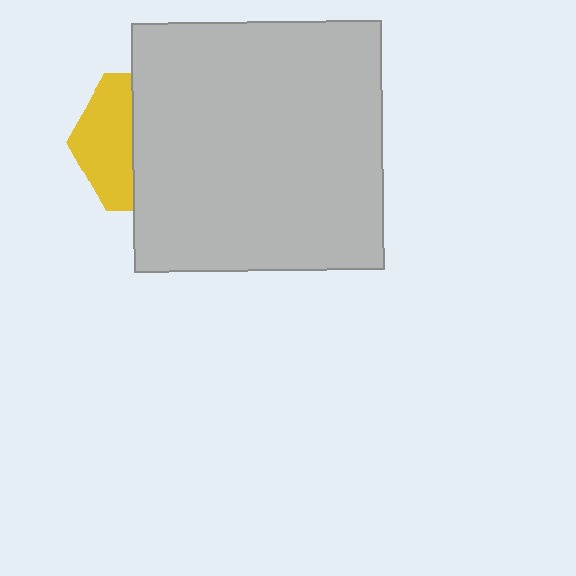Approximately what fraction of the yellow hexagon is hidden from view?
Roughly 62% of the yellow hexagon is hidden behind the light gray square.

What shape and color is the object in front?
The object in front is a light gray square.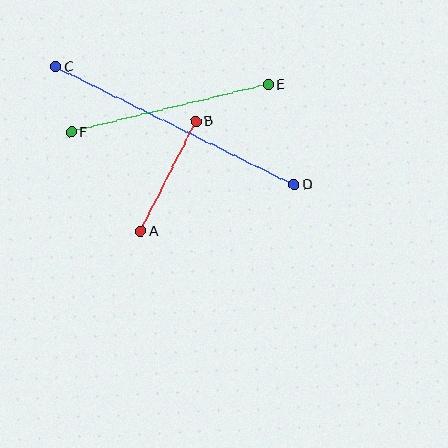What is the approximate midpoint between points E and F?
The midpoint is at approximately (170, 109) pixels.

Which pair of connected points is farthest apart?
Points C and D are farthest apart.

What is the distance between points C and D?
The distance is approximately 266 pixels.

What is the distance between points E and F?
The distance is approximately 203 pixels.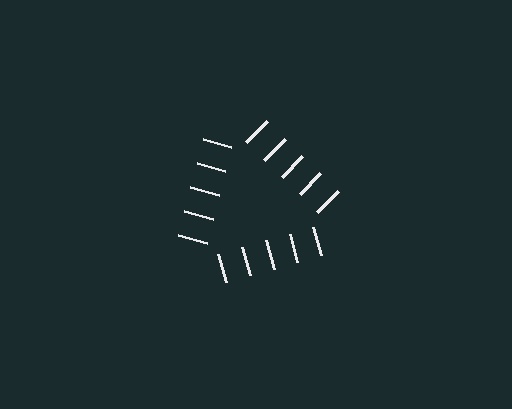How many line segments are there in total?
15 — 5 along each of the 3 edges.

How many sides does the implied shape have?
3 sides — the line-ends trace a triangle.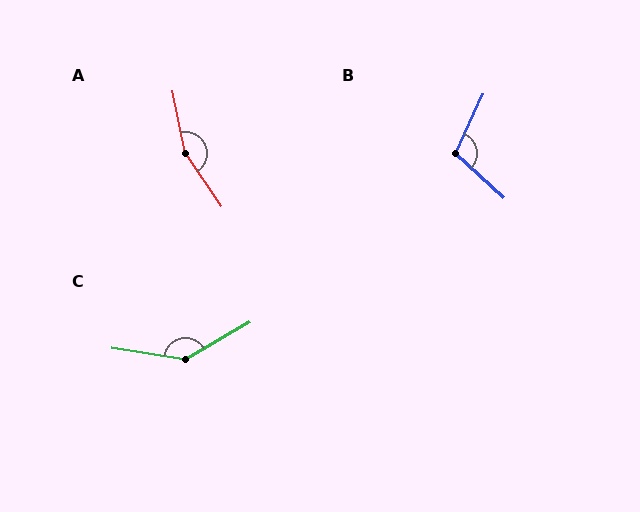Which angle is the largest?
A, at approximately 157 degrees.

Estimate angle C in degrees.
Approximately 140 degrees.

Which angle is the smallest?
B, at approximately 108 degrees.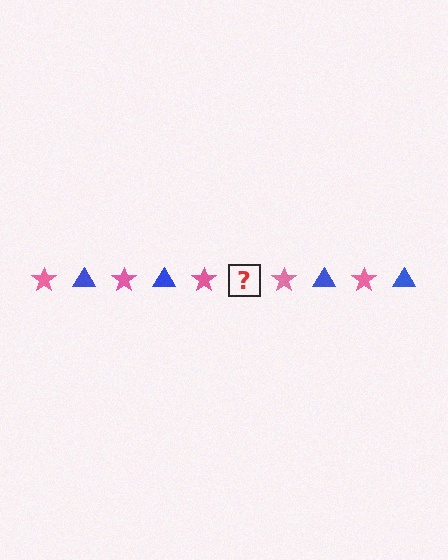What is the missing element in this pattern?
The missing element is a blue triangle.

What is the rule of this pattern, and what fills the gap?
The rule is that the pattern alternates between pink star and blue triangle. The gap should be filled with a blue triangle.